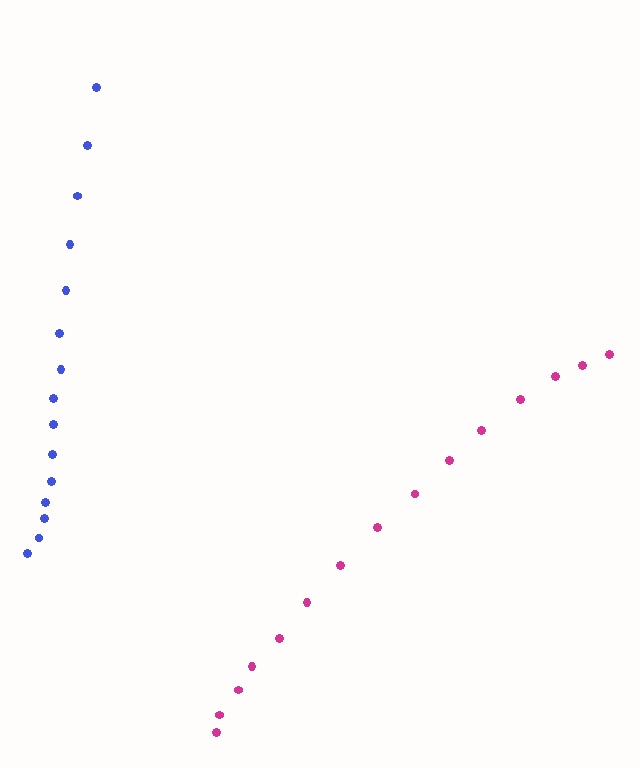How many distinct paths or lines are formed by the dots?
There are 2 distinct paths.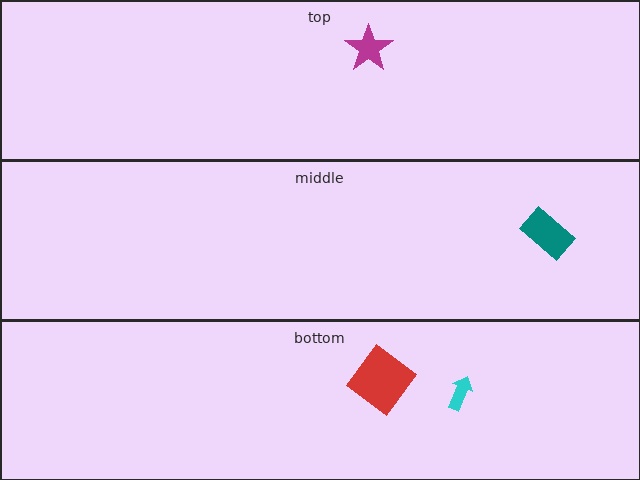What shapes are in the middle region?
The teal rectangle.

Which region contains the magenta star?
The top region.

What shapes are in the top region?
The magenta star.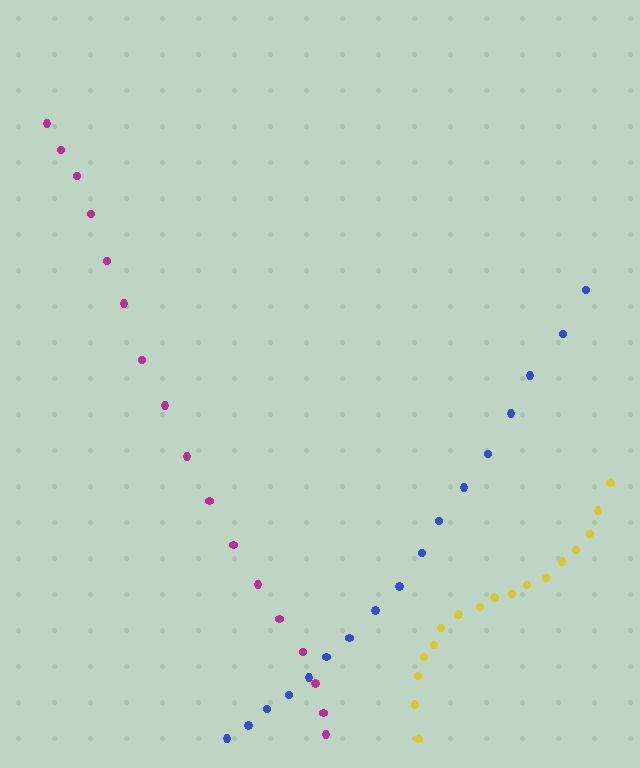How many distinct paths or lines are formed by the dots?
There are 3 distinct paths.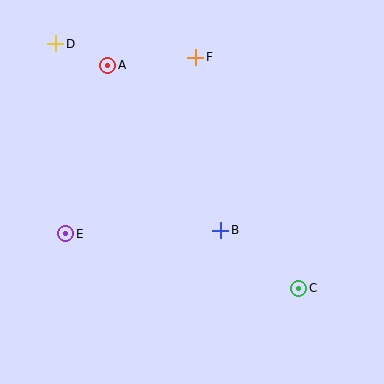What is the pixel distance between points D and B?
The distance between D and B is 249 pixels.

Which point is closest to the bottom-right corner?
Point C is closest to the bottom-right corner.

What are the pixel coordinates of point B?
Point B is at (221, 230).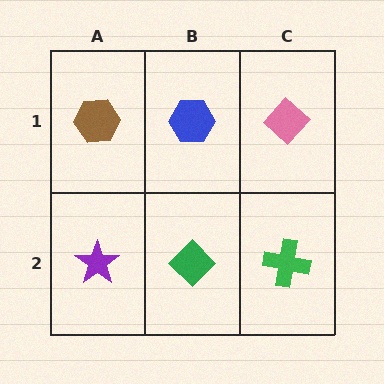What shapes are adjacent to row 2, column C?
A pink diamond (row 1, column C), a green diamond (row 2, column B).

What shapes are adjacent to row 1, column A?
A purple star (row 2, column A), a blue hexagon (row 1, column B).